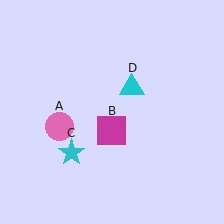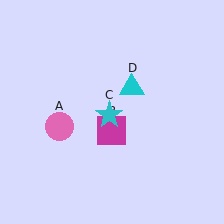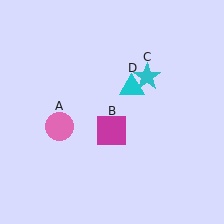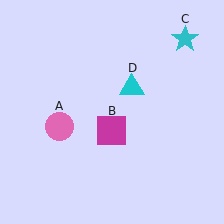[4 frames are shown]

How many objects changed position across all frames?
1 object changed position: cyan star (object C).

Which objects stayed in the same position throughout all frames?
Pink circle (object A) and magenta square (object B) and cyan triangle (object D) remained stationary.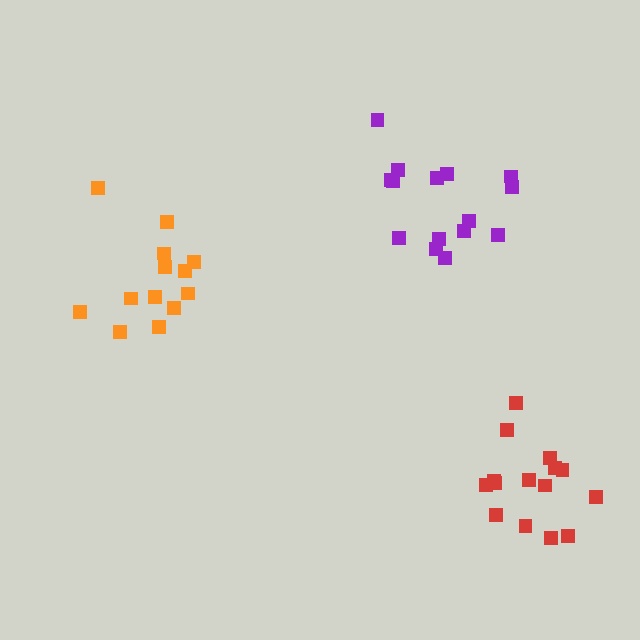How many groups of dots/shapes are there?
There are 3 groups.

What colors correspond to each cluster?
The clusters are colored: orange, purple, red.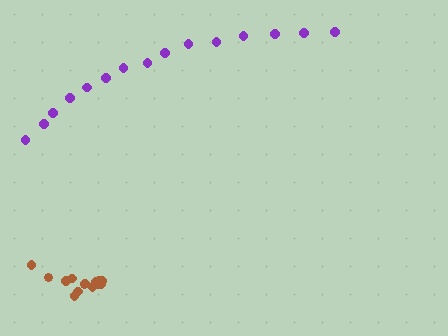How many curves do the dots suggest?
There are 2 distinct paths.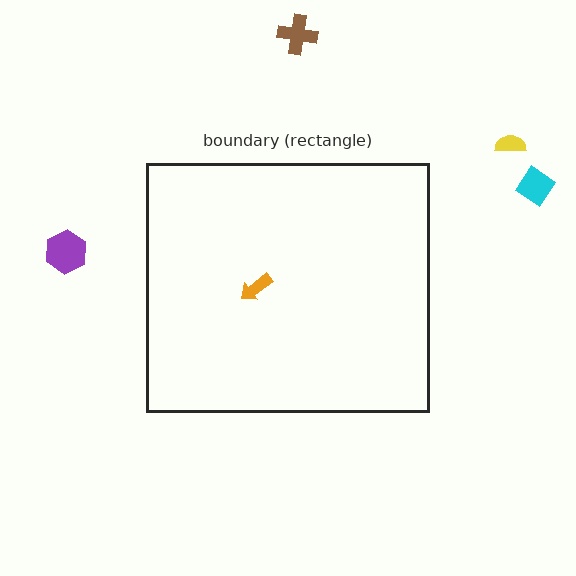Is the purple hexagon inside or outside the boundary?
Outside.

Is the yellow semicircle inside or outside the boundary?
Outside.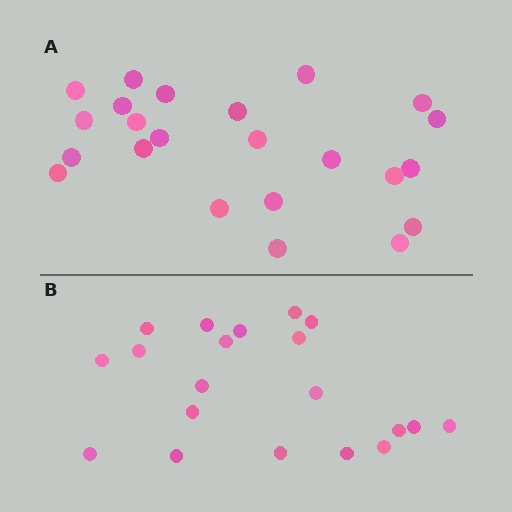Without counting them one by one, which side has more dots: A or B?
Region A (the top region) has more dots.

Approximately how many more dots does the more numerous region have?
Region A has just a few more — roughly 2 or 3 more dots than region B.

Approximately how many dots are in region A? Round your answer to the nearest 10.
About 20 dots. (The exact count is 23, which rounds to 20.)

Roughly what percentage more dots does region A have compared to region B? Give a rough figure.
About 15% more.